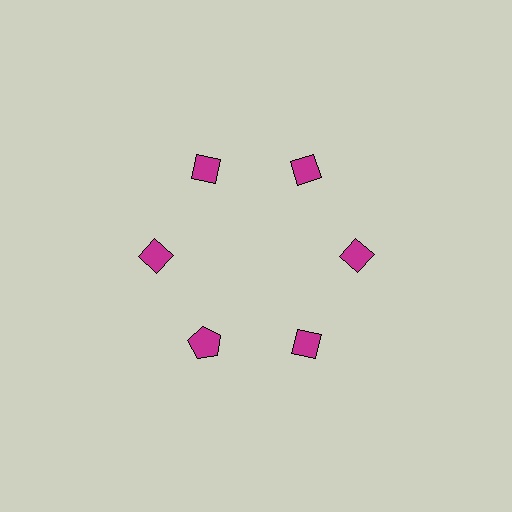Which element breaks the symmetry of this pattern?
The magenta pentagon at roughly the 7 o'clock position breaks the symmetry. All other shapes are magenta diamonds.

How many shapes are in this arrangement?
There are 6 shapes arranged in a ring pattern.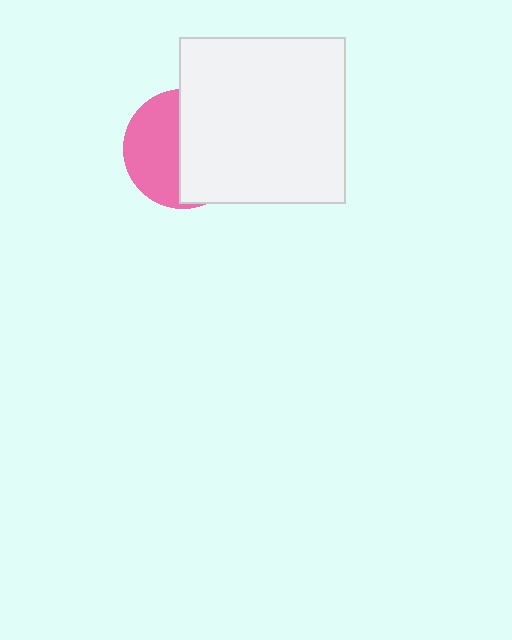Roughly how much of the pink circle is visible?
About half of it is visible (roughly 47%).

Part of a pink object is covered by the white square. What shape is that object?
It is a circle.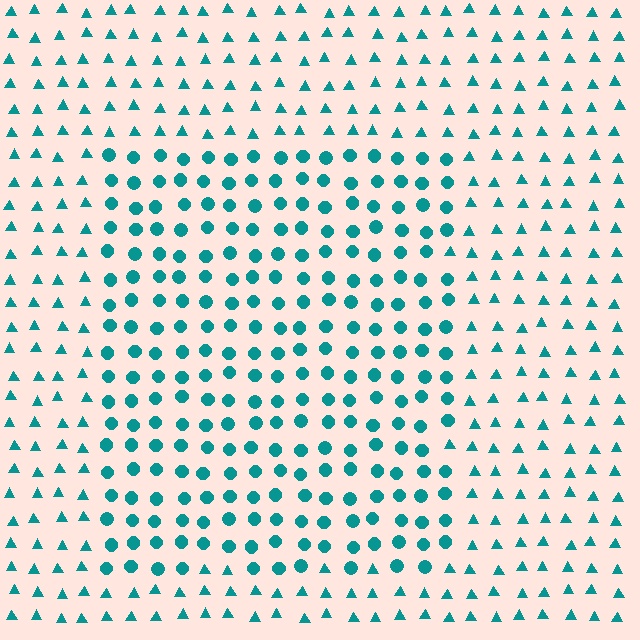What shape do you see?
I see a rectangle.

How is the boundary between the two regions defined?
The boundary is defined by a change in element shape: circles inside vs. triangles outside. All elements share the same color and spacing.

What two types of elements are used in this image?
The image uses circles inside the rectangle region and triangles outside it.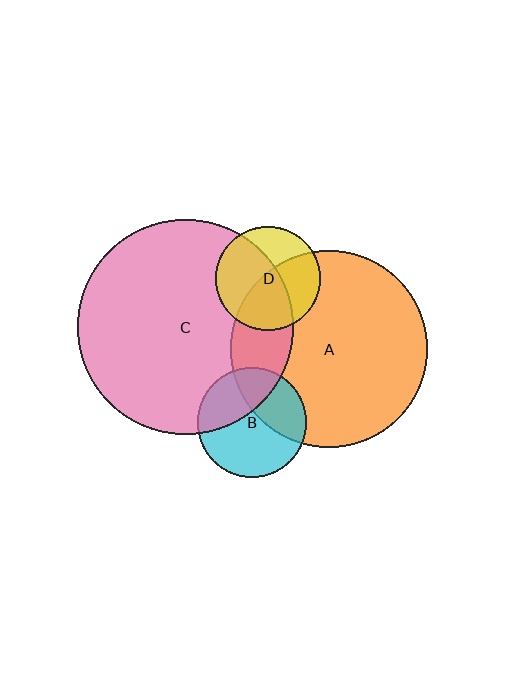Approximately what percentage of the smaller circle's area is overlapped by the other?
Approximately 60%.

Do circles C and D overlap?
Yes.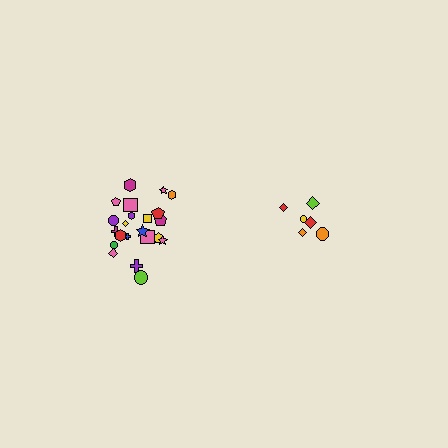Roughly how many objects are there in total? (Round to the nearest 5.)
Roughly 30 objects in total.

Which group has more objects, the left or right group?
The left group.